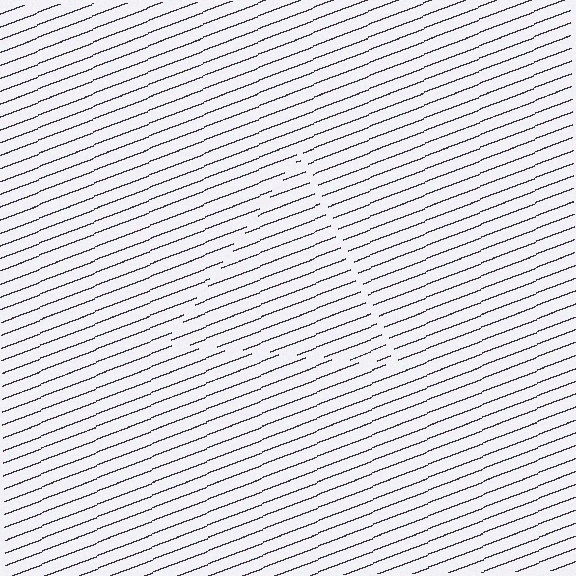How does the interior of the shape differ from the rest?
The interior of the shape contains the same grating, shifted by half a period — the contour is defined by the phase discontinuity where line-ends from the inner and outer gratings abut.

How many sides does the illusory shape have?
3 sides — the line-ends trace a triangle.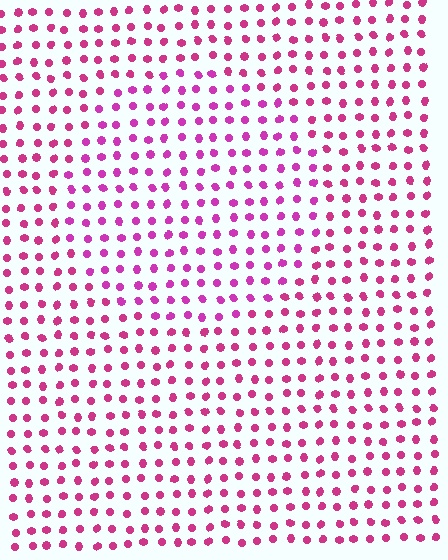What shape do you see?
I see a circle.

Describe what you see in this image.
The image is filled with small magenta elements in a uniform arrangement. A circle-shaped region is visible where the elements are tinted to a slightly different hue, forming a subtle color boundary.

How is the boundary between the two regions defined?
The boundary is defined purely by a slight shift in hue (about 18 degrees). Spacing, size, and orientation are identical on both sides.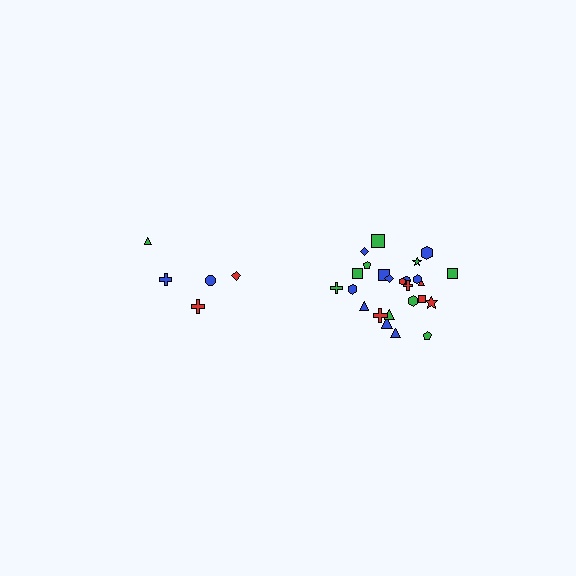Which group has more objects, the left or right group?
The right group.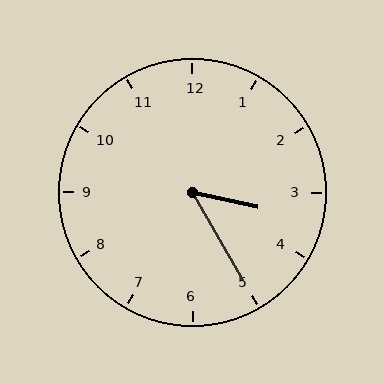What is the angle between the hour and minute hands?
Approximately 48 degrees.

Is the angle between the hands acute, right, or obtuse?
It is acute.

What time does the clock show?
3:25.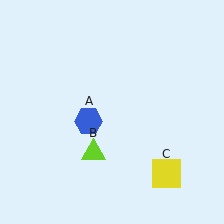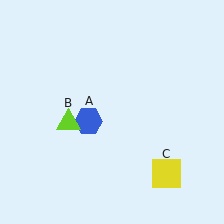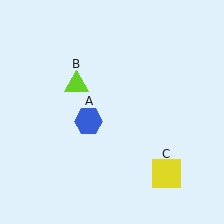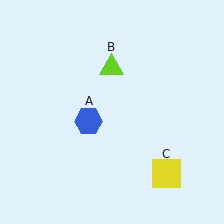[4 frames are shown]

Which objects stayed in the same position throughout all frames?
Blue hexagon (object A) and yellow square (object C) remained stationary.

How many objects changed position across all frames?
1 object changed position: lime triangle (object B).